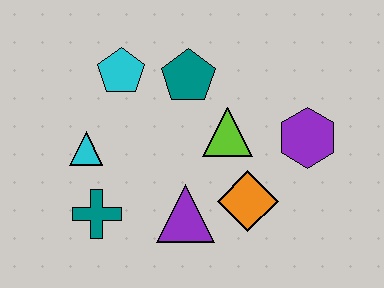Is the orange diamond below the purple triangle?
No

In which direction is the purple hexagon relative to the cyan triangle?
The purple hexagon is to the right of the cyan triangle.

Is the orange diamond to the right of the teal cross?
Yes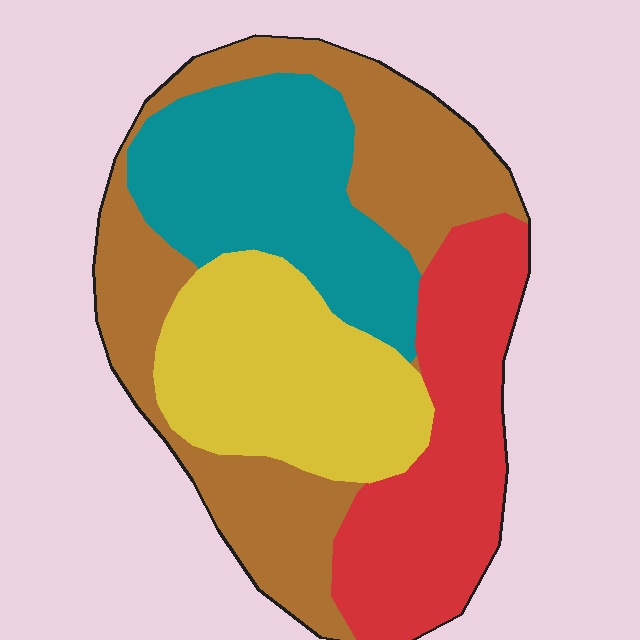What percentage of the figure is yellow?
Yellow covers 23% of the figure.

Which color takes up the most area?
Brown, at roughly 30%.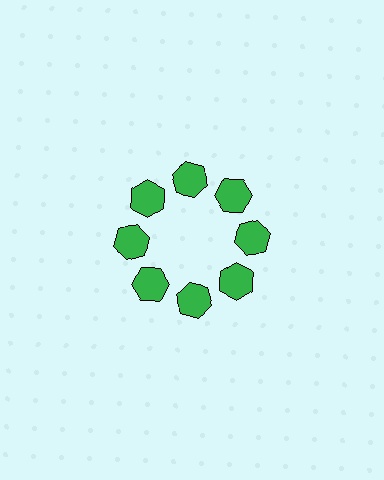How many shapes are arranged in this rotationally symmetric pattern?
There are 8 shapes, arranged in 8 groups of 1.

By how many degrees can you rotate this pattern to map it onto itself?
The pattern maps onto itself every 45 degrees of rotation.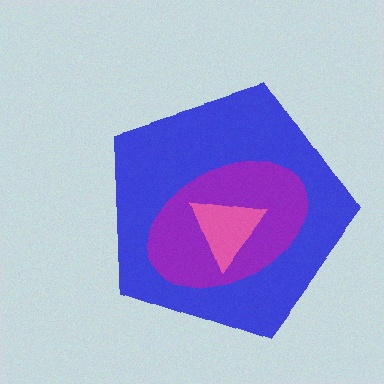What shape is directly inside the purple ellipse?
The pink triangle.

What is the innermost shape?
The pink triangle.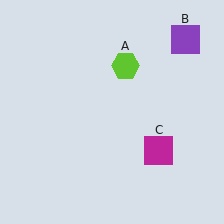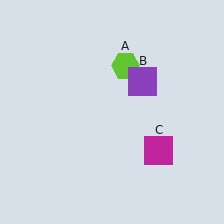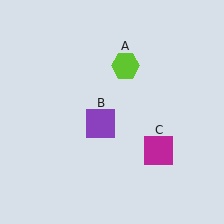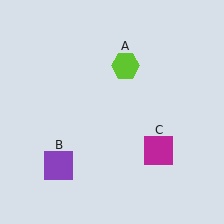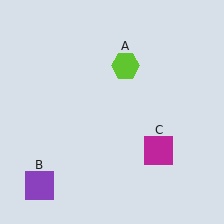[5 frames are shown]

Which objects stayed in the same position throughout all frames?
Lime hexagon (object A) and magenta square (object C) remained stationary.